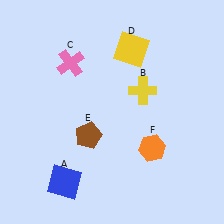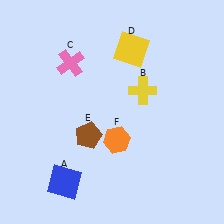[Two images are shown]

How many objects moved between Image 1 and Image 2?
1 object moved between the two images.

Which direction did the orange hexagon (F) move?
The orange hexagon (F) moved left.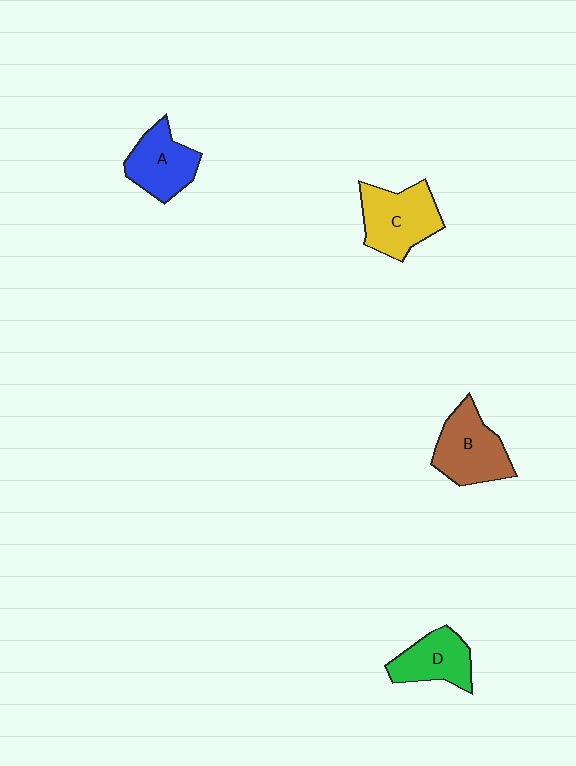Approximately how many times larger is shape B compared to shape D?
Approximately 1.3 times.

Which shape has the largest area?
Shape C (yellow).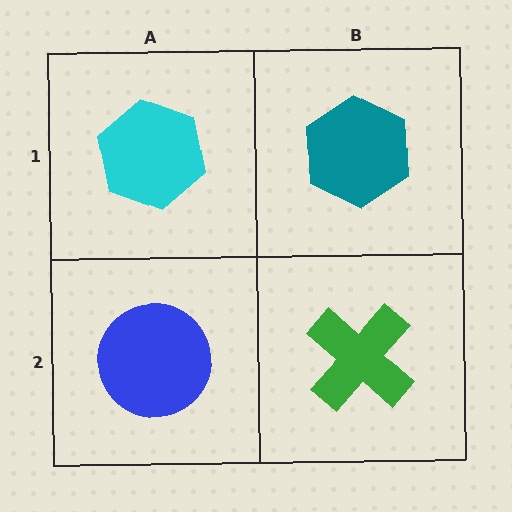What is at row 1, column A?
A cyan hexagon.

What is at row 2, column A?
A blue circle.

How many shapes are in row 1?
2 shapes.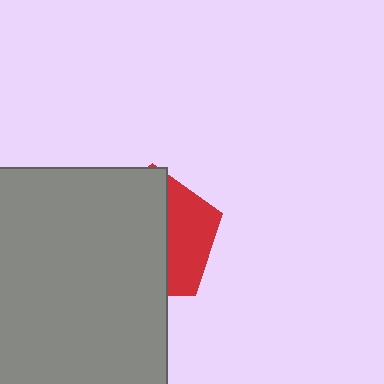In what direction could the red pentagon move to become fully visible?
The red pentagon could move right. That would shift it out from behind the gray rectangle entirely.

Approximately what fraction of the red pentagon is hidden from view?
Roughly 65% of the red pentagon is hidden behind the gray rectangle.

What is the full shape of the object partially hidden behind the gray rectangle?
The partially hidden object is a red pentagon.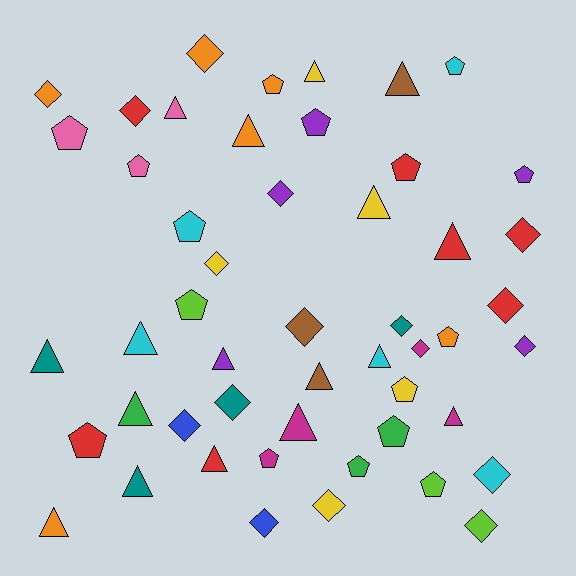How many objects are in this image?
There are 50 objects.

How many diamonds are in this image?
There are 17 diamonds.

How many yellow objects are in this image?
There are 5 yellow objects.